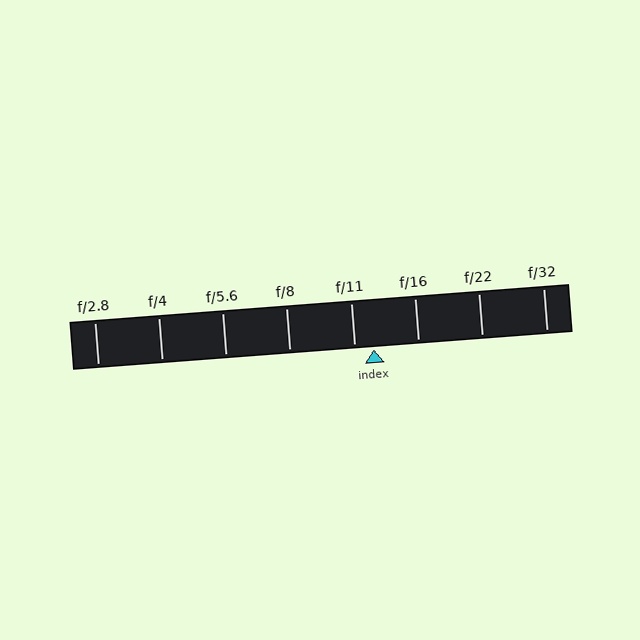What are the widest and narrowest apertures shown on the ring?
The widest aperture shown is f/2.8 and the narrowest is f/32.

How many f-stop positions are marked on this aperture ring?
There are 8 f-stop positions marked.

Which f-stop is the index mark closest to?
The index mark is closest to f/11.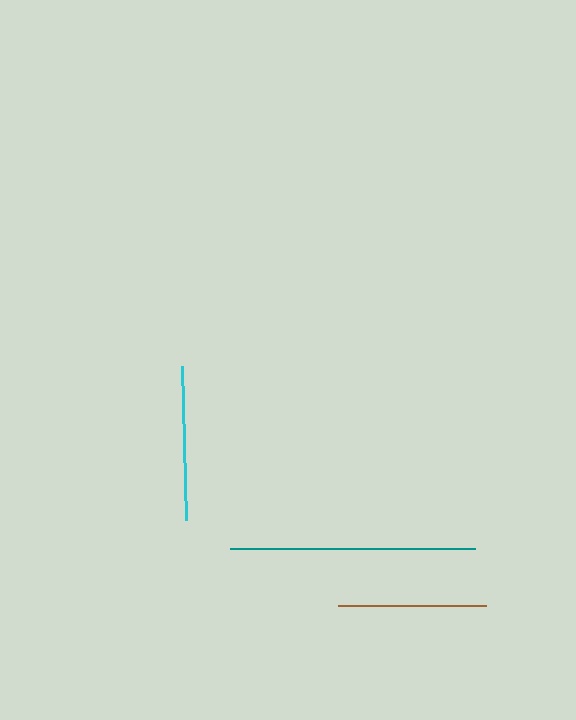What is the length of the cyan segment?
The cyan segment is approximately 153 pixels long.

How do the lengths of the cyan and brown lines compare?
The cyan and brown lines are approximately the same length.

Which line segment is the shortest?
The brown line is the shortest at approximately 149 pixels.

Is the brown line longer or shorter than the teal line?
The teal line is longer than the brown line.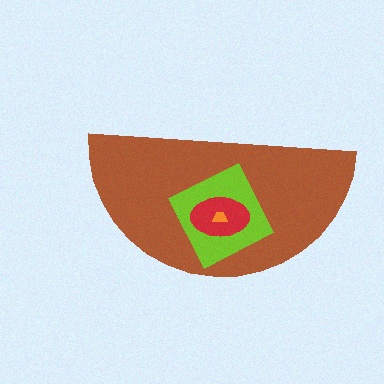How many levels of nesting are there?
4.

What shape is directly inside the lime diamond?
The red ellipse.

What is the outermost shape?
The brown semicircle.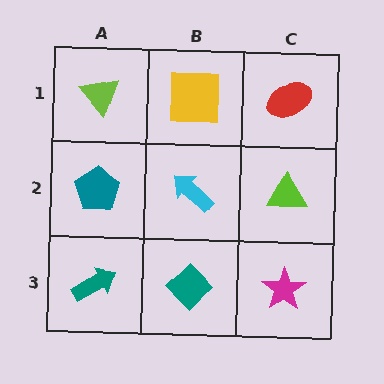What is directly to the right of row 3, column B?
A magenta star.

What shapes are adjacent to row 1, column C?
A lime triangle (row 2, column C), a yellow square (row 1, column B).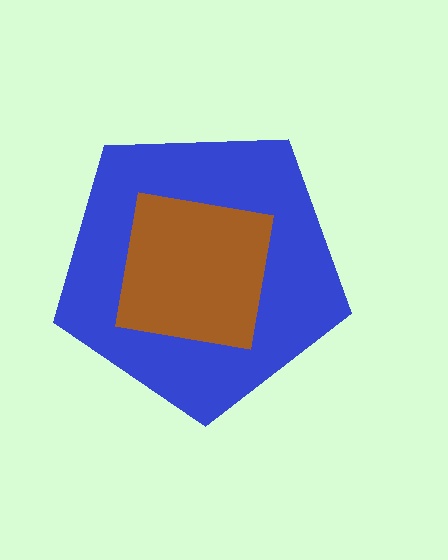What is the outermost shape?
The blue pentagon.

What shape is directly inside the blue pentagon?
The brown square.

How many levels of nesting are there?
2.